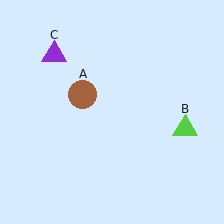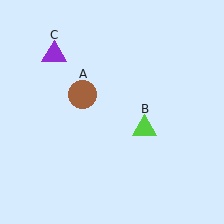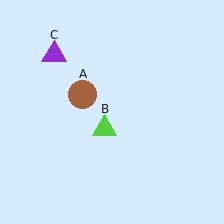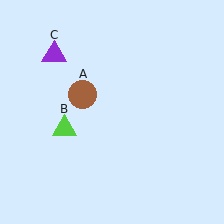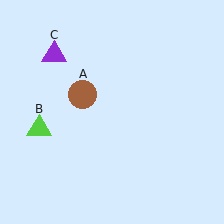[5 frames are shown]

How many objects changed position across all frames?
1 object changed position: lime triangle (object B).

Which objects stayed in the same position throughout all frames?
Brown circle (object A) and purple triangle (object C) remained stationary.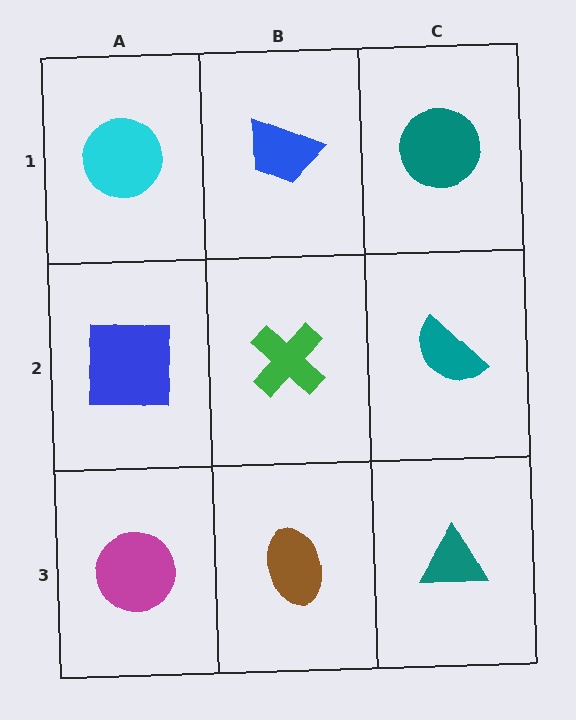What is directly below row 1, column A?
A blue square.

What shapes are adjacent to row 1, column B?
A green cross (row 2, column B), a cyan circle (row 1, column A), a teal circle (row 1, column C).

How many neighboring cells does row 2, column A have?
3.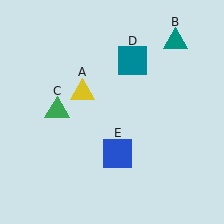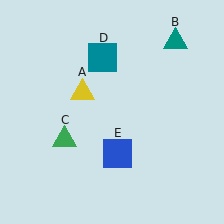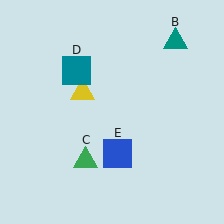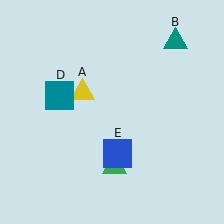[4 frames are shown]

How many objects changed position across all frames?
2 objects changed position: green triangle (object C), teal square (object D).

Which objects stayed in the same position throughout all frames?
Yellow triangle (object A) and teal triangle (object B) and blue square (object E) remained stationary.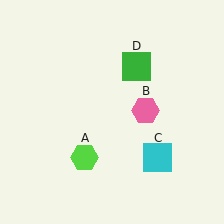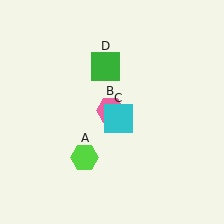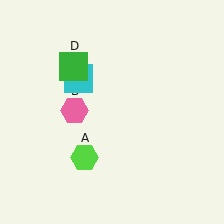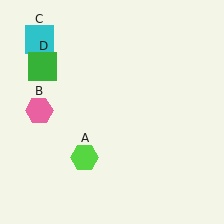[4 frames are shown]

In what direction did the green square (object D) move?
The green square (object D) moved left.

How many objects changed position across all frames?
3 objects changed position: pink hexagon (object B), cyan square (object C), green square (object D).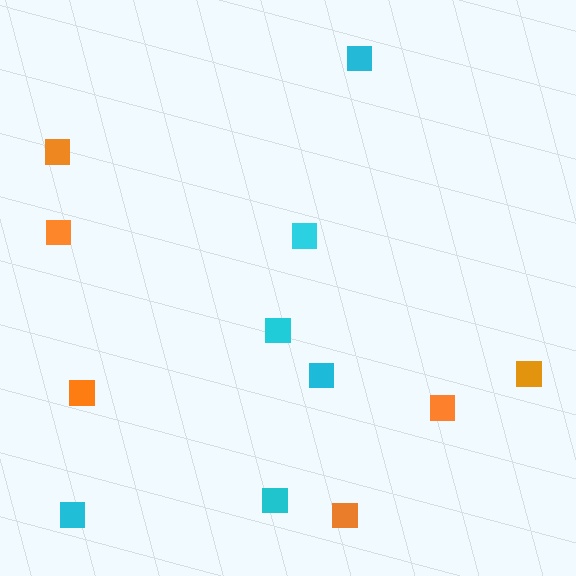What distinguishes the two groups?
There are 2 groups: one group of orange squares (6) and one group of cyan squares (6).